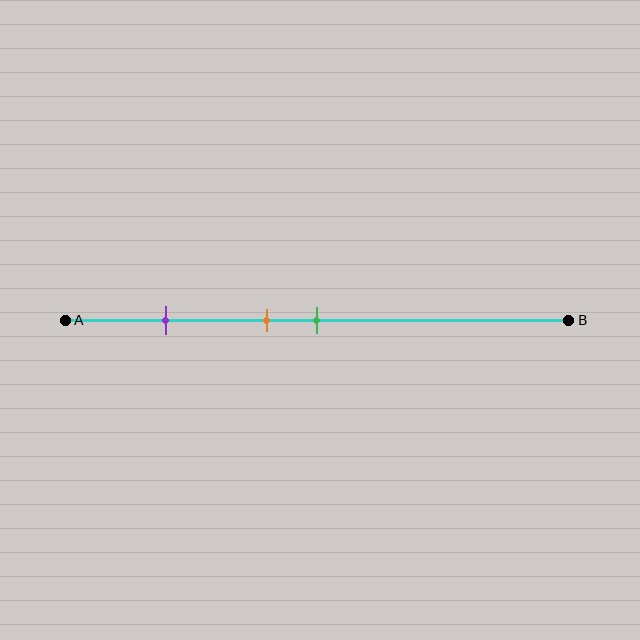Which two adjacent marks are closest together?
The orange and green marks are the closest adjacent pair.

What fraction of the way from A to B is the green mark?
The green mark is approximately 50% (0.5) of the way from A to B.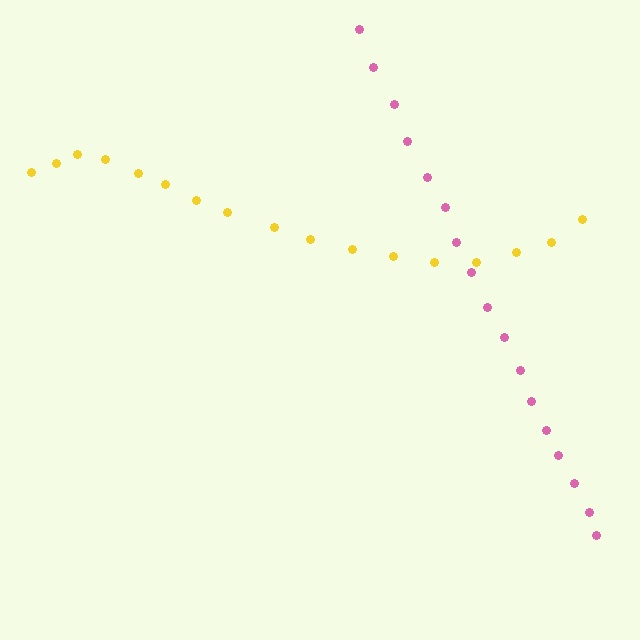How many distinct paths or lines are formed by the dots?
There are 2 distinct paths.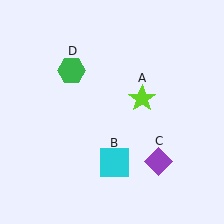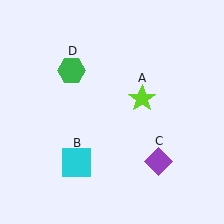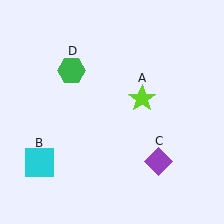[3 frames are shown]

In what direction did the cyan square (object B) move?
The cyan square (object B) moved left.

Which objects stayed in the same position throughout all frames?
Lime star (object A) and purple diamond (object C) and green hexagon (object D) remained stationary.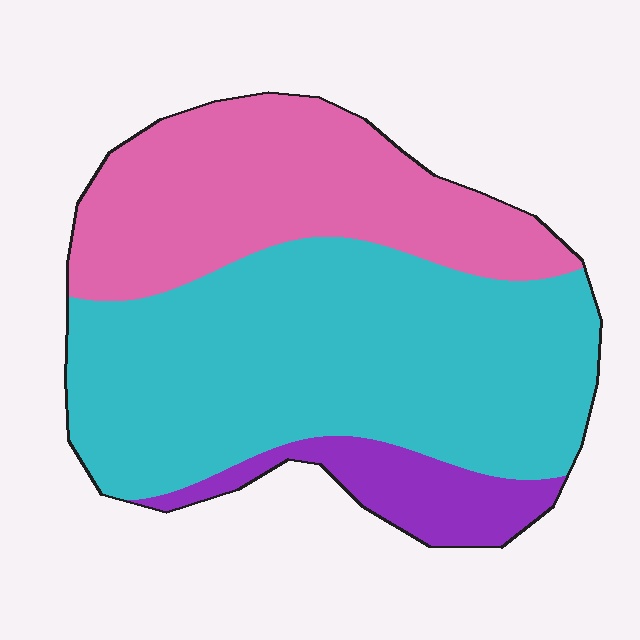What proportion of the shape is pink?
Pink covers about 35% of the shape.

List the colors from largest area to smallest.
From largest to smallest: cyan, pink, purple.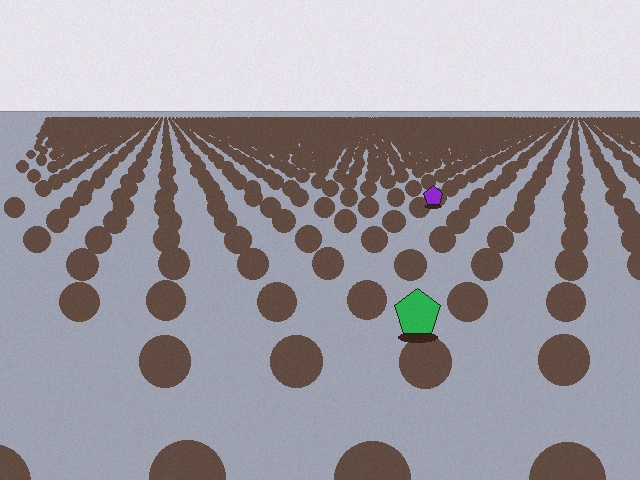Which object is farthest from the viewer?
The purple pentagon is farthest from the viewer. It appears smaller and the ground texture around it is denser.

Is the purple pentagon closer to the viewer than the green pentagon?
No. The green pentagon is closer — you can tell from the texture gradient: the ground texture is coarser near it.